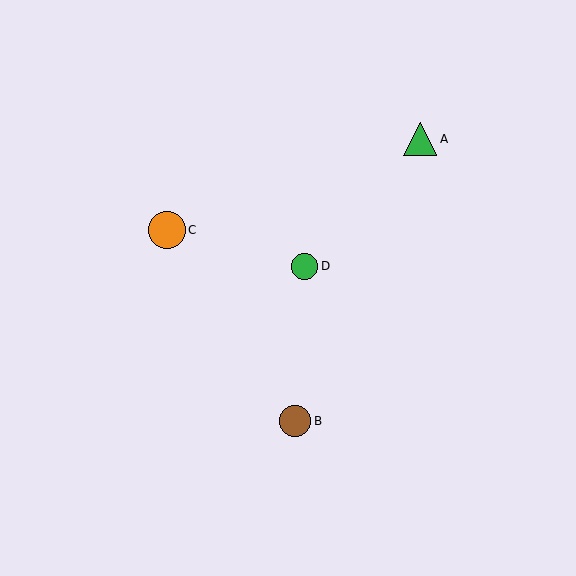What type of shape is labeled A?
Shape A is a green triangle.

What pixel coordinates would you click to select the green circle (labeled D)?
Click at (305, 266) to select the green circle D.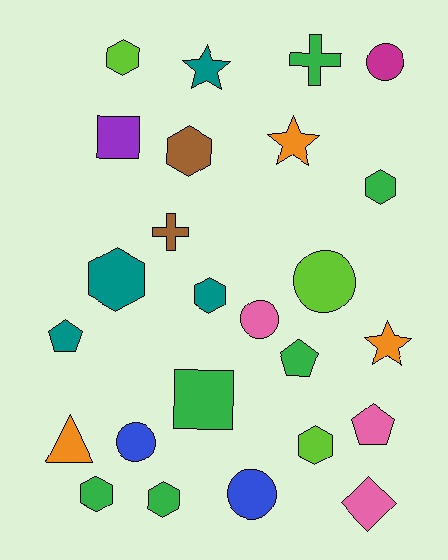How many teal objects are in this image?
There are 4 teal objects.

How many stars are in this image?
There are 3 stars.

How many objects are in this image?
There are 25 objects.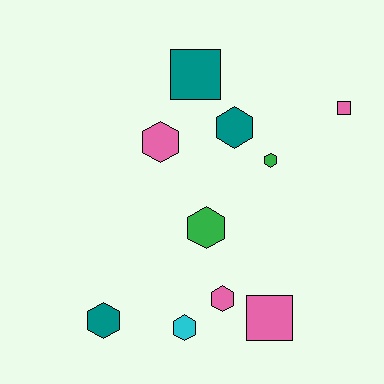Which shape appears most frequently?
Hexagon, with 7 objects.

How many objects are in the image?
There are 10 objects.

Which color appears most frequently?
Pink, with 4 objects.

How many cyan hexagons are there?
There is 1 cyan hexagon.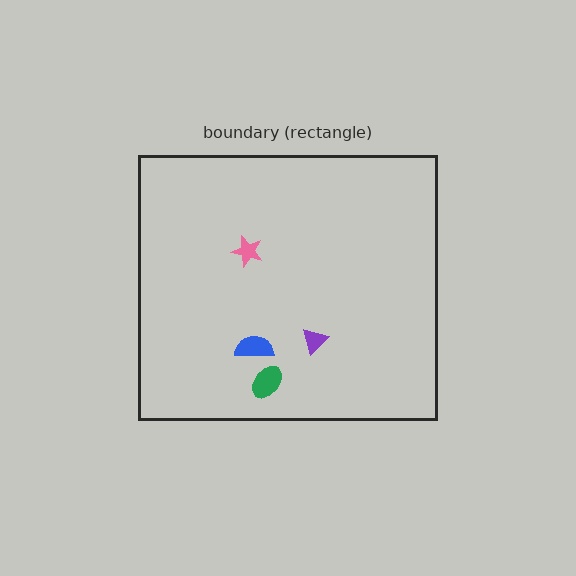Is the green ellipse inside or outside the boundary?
Inside.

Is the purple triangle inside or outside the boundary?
Inside.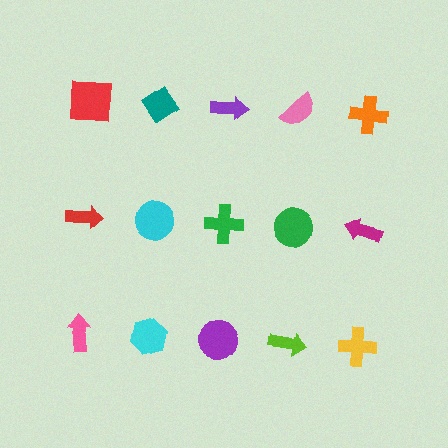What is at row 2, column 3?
A green cross.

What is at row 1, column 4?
A pink semicircle.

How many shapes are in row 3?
5 shapes.